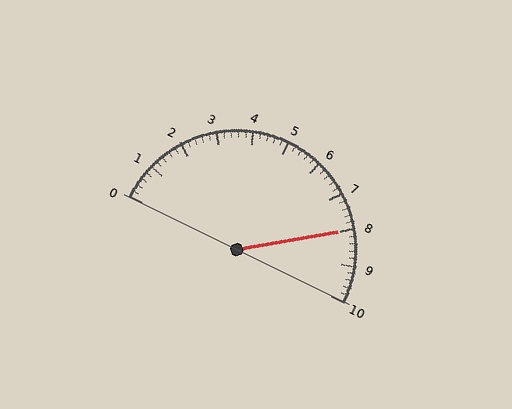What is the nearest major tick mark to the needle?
The nearest major tick mark is 8.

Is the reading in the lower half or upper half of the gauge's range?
The reading is in the upper half of the range (0 to 10).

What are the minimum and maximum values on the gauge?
The gauge ranges from 0 to 10.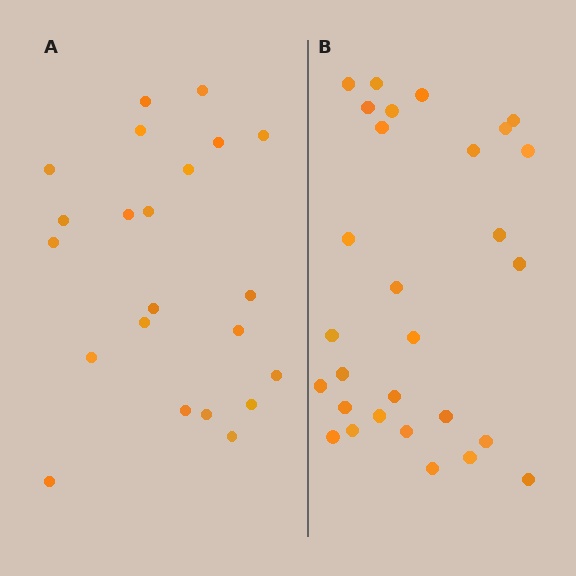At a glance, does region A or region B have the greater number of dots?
Region B (the right region) has more dots.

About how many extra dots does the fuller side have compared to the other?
Region B has roughly 8 or so more dots than region A.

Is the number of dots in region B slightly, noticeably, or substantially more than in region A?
Region B has noticeably more, but not dramatically so. The ratio is roughly 1.3 to 1.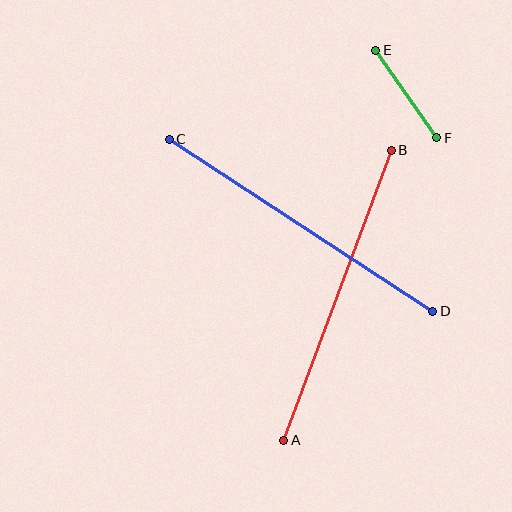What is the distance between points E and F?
The distance is approximately 107 pixels.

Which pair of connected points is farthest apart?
Points C and D are farthest apart.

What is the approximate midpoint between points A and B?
The midpoint is at approximately (338, 295) pixels.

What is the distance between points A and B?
The distance is approximately 309 pixels.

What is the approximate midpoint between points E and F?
The midpoint is at approximately (406, 94) pixels.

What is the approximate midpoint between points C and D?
The midpoint is at approximately (301, 225) pixels.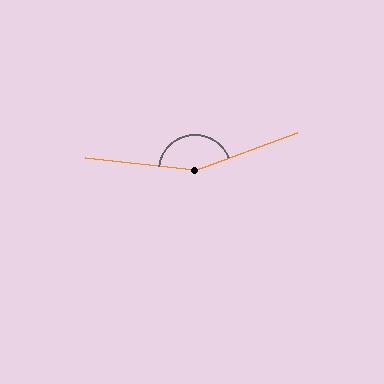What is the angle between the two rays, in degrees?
Approximately 153 degrees.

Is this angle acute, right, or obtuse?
It is obtuse.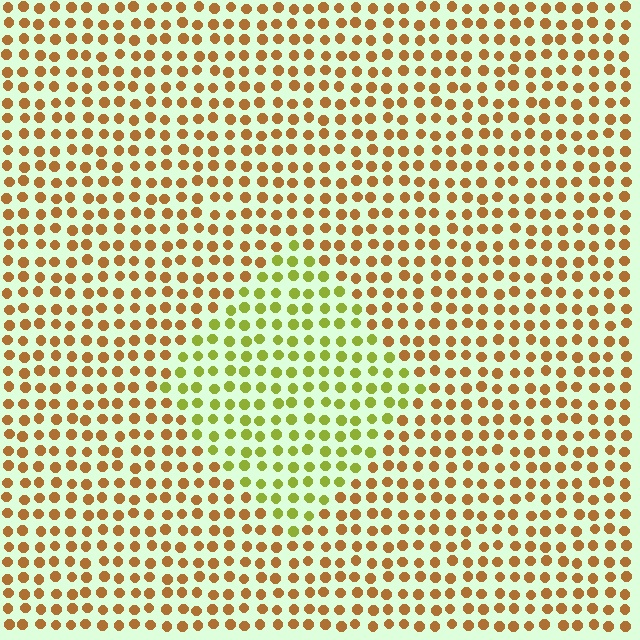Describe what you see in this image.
The image is filled with small brown elements in a uniform arrangement. A diamond-shaped region is visible where the elements are tinted to a slightly different hue, forming a subtle color boundary.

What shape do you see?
I see a diamond.